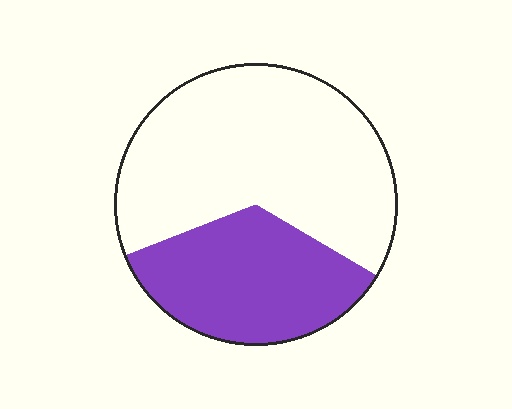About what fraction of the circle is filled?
About three eighths (3/8).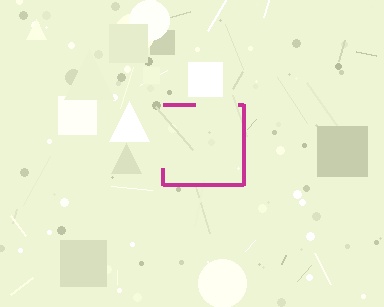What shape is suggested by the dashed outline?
The dashed outline suggests a square.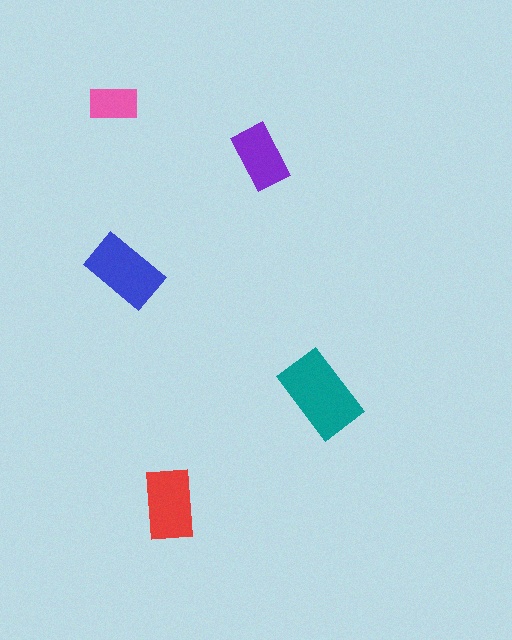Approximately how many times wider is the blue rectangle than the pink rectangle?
About 1.5 times wider.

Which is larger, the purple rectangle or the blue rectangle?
The blue one.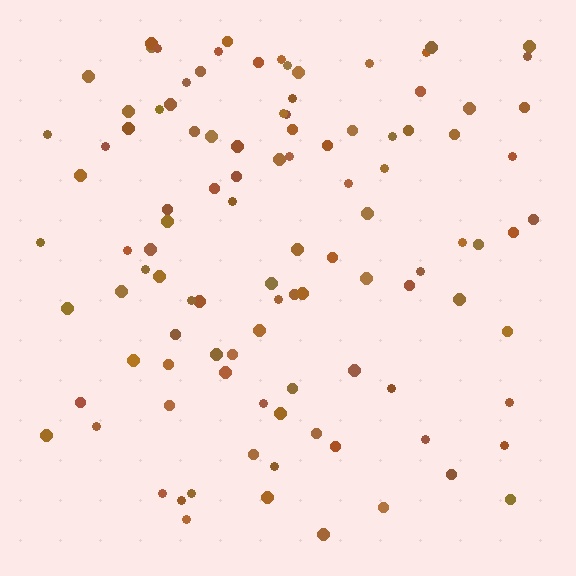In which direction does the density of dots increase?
From bottom to top, with the top side densest.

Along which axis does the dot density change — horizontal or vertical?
Vertical.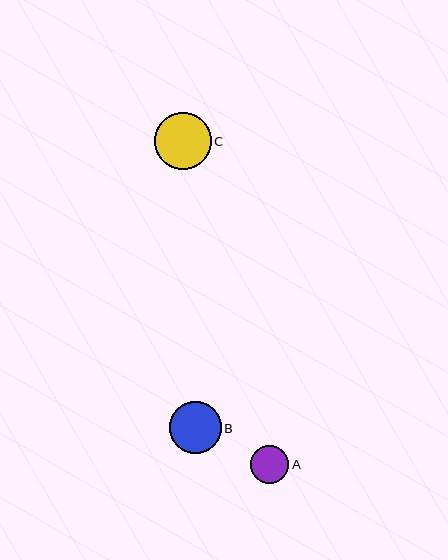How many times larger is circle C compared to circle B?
Circle C is approximately 1.1 times the size of circle B.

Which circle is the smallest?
Circle A is the smallest with a size of approximately 38 pixels.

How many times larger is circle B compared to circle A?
Circle B is approximately 1.4 times the size of circle A.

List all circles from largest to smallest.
From largest to smallest: C, B, A.